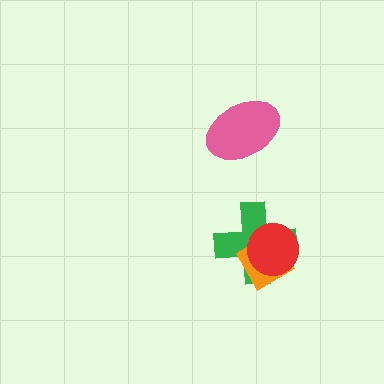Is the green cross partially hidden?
Yes, it is partially covered by another shape.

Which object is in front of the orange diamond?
The red circle is in front of the orange diamond.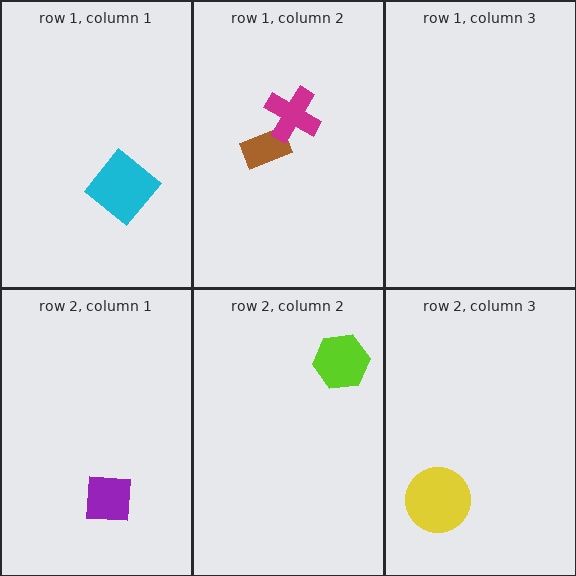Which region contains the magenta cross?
The row 1, column 2 region.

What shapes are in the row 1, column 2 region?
The brown rectangle, the magenta cross.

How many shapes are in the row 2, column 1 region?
1.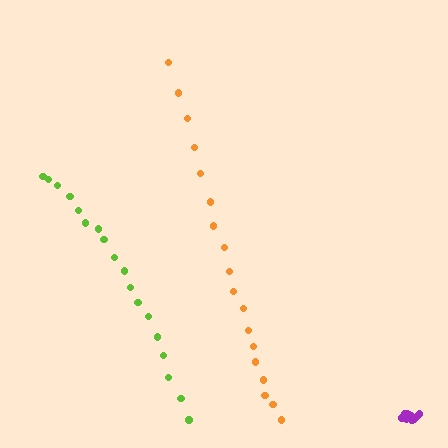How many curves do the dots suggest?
There are 3 distinct paths.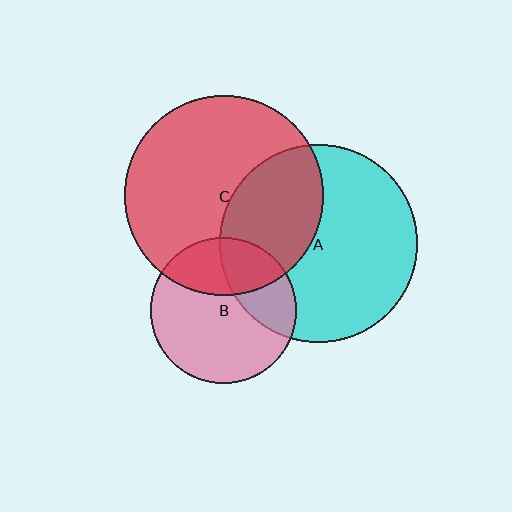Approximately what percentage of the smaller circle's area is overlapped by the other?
Approximately 35%.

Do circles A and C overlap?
Yes.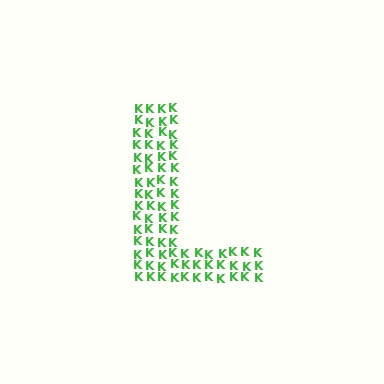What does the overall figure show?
The overall figure shows the letter L.